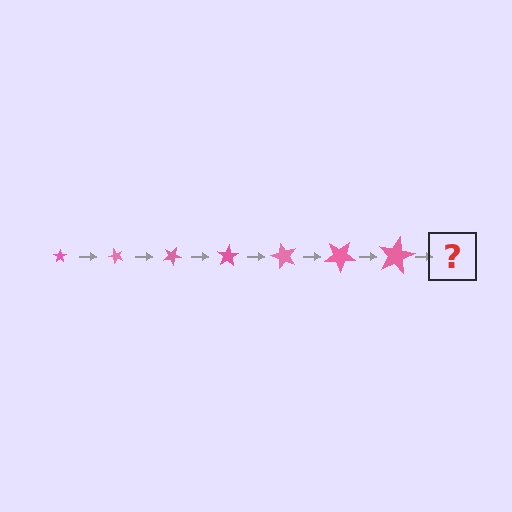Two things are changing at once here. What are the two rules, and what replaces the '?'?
The two rules are that the star grows larger each step and it rotates 50 degrees each step. The '?' should be a star, larger than the previous one and rotated 350 degrees from the start.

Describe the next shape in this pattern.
It should be a star, larger than the previous one and rotated 350 degrees from the start.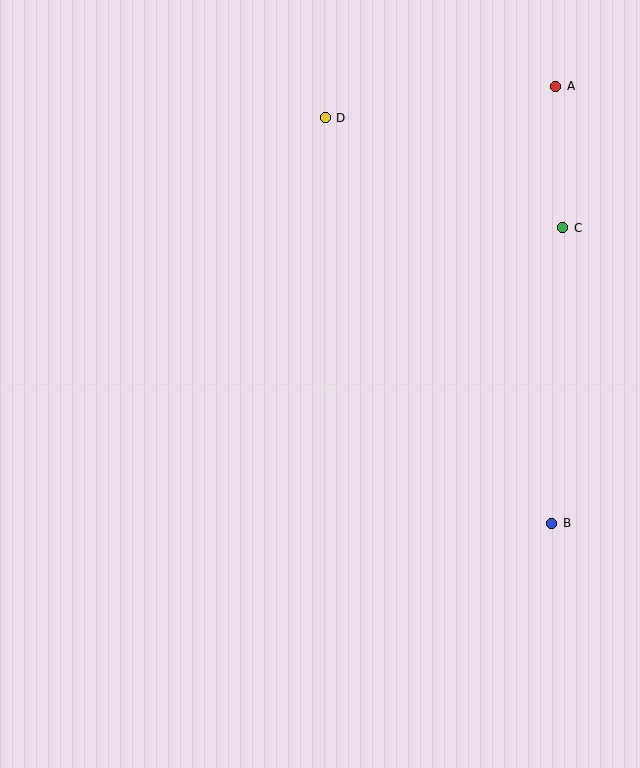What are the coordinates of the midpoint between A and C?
The midpoint between A and C is at (559, 157).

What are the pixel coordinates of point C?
Point C is at (563, 228).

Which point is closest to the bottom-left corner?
Point B is closest to the bottom-left corner.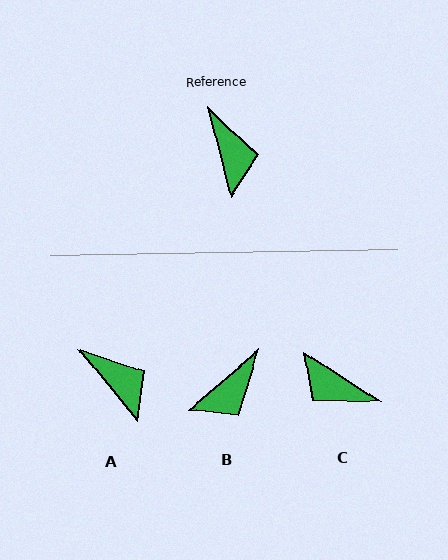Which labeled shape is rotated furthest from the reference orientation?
C, about 137 degrees away.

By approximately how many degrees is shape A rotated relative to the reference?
Approximately 25 degrees counter-clockwise.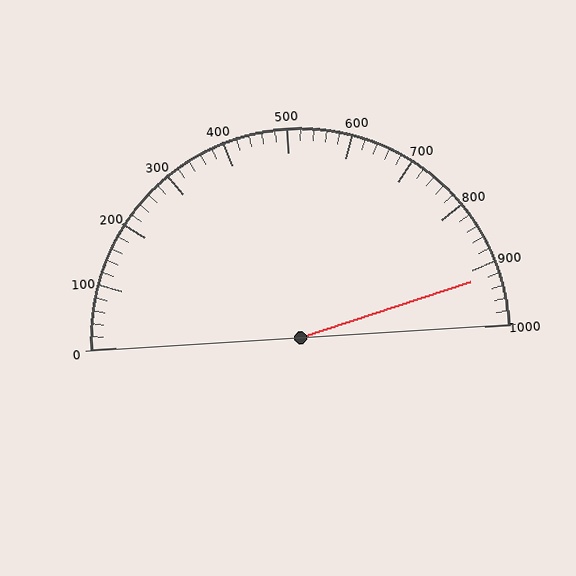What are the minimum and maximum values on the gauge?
The gauge ranges from 0 to 1000.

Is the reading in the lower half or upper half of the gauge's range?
The reading is in the upper half of the range (0 to 1000).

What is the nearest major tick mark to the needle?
The nearest major tick mark is 900.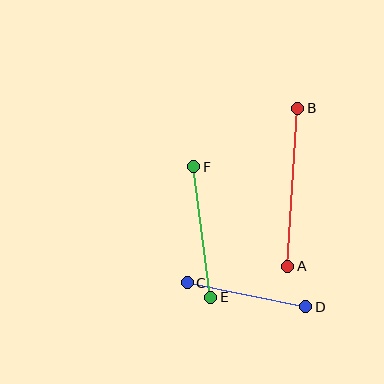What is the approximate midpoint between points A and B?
The midpoint is at approximately (293, 187) pixels.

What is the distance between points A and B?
The distance is approximately 159 pixels.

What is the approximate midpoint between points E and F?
The midpoint is at approximately (202, 232) pixels.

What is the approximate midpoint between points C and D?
The midpoint is at approximately (246, 295) pixels.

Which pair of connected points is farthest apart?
Points A and B are farthest apart.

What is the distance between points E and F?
The distance is approximately 132 pixels.